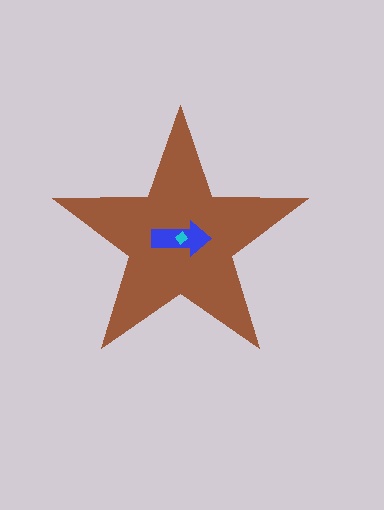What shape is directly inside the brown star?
The blue arrow.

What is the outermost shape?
The brown star.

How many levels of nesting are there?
3.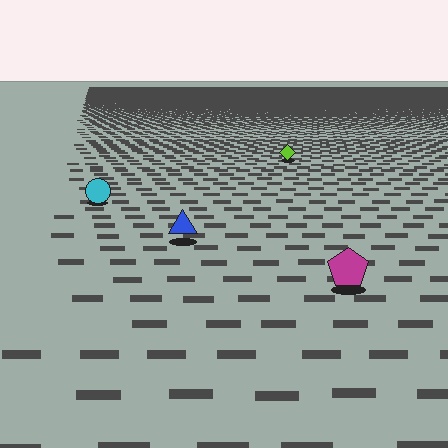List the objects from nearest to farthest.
From nearest to farthest: the magenta pentagon, the blue triangle, the cyan circle, the lime diamond.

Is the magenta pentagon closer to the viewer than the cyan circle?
Yes. The magenta pentagon is closer — you can tell from the texture gradient: the ground texture is coarser near it.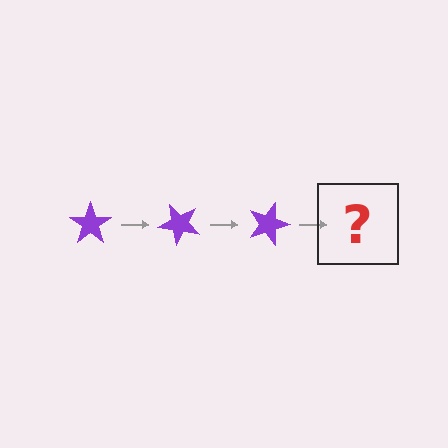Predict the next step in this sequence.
The next step is a purple star rotated 135 degrees.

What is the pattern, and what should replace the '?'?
The pattern is that the star rotates 45 degrees each step. The '?' should be a purple star rotated 135 degrees.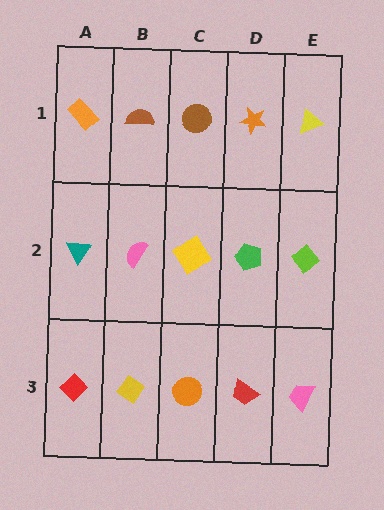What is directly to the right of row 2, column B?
A yellow diamond.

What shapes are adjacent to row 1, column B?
A pink semicircle (row 2, column B), an orange rectangle (row 1, column A), a brown circle (row 1, column C).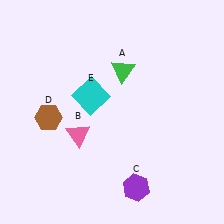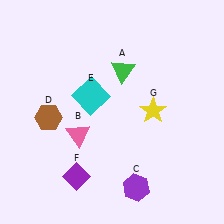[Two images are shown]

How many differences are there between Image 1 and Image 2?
There are 2 differences between the two images.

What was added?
A purple diamond (F), a yellow star (G) were added in Image 2.